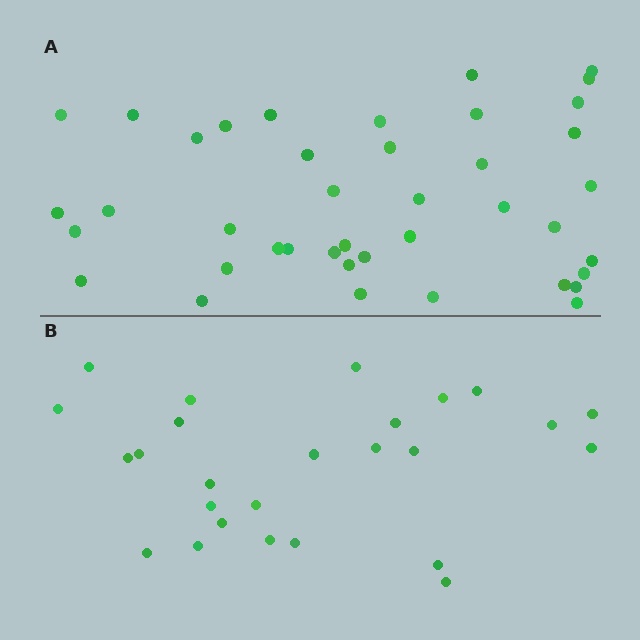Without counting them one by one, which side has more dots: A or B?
Region A (the top region) has more dots.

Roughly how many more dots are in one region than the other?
Region A has approximately 15 more dots than region B.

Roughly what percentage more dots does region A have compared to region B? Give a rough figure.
About 60% more.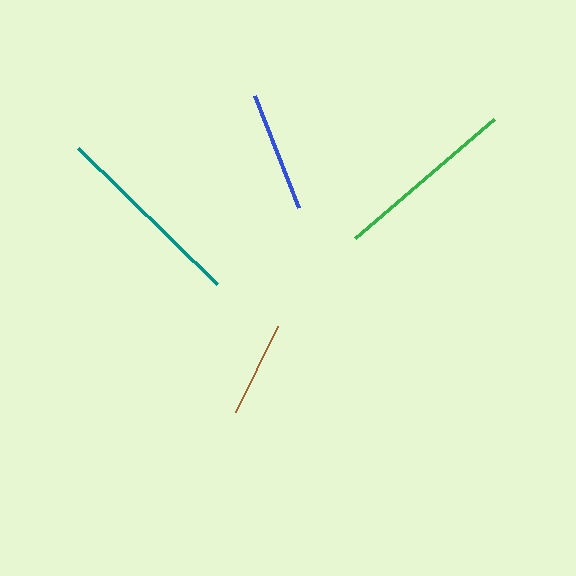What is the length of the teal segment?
The teal segment is approximately 194 pixels long.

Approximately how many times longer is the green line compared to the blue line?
The green line is approximately 1.5 times the length of the blue line.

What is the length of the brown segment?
The brown segment is approximately 95 pixels long.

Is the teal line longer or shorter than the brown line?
The teal line is longer than the brown line.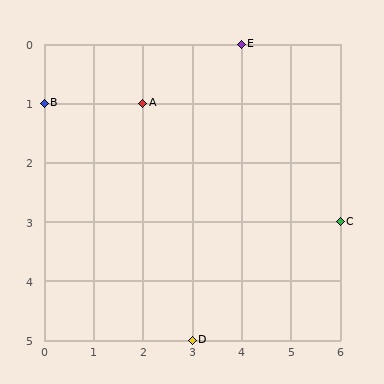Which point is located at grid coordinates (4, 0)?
Point E is at (4, 0).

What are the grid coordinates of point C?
Point C is at grid coordinates (6, 3).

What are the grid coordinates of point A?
Point A is at grid coordinates (2, 1).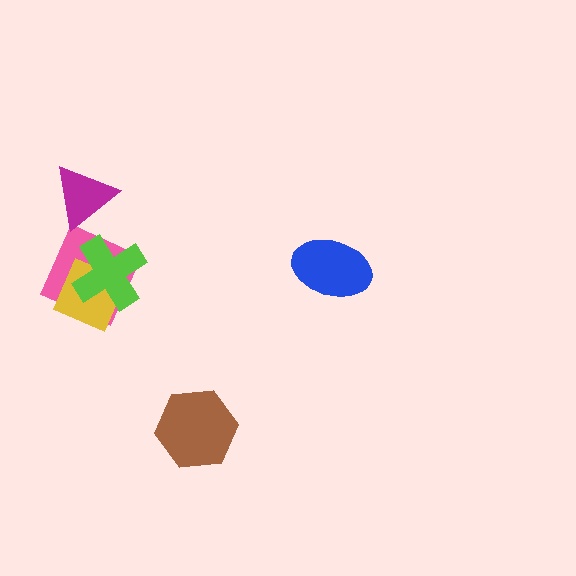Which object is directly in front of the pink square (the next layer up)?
The yellow diamond is directly in front of the pink square.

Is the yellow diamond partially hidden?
Yes, it is partially covered by another shape.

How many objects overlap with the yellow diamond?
2 objects overlap with the yellow diamond.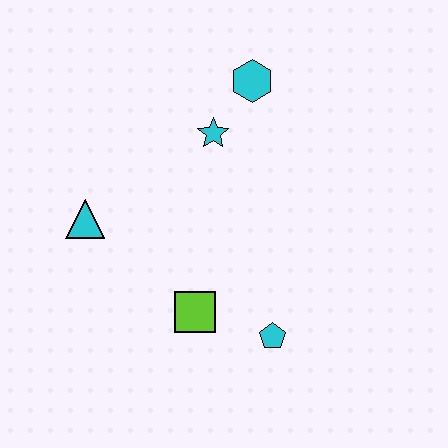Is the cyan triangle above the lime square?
Yes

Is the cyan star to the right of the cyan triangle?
Yes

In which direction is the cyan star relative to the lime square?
The cyan star is above the lime square.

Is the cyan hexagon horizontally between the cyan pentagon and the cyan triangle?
Yes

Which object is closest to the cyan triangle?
The lime square is closest to the cyan triangle.